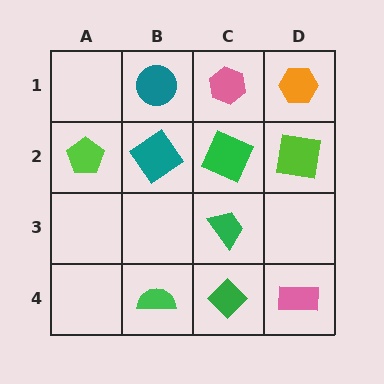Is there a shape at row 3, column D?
No, that cell is empty.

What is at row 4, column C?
A green diamond.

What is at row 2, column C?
A green square.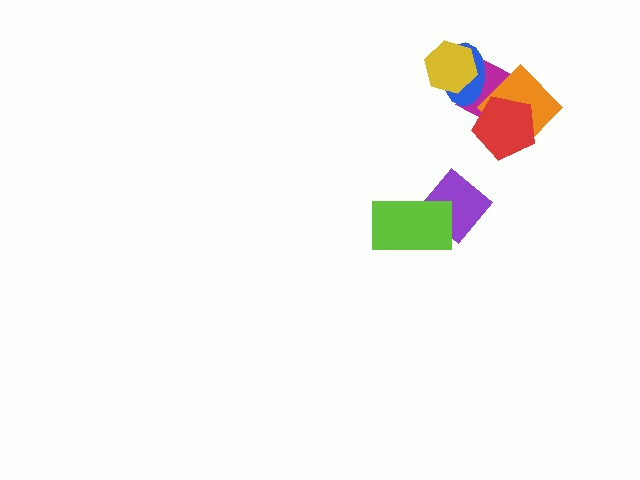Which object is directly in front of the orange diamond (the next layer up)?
The blue ellipse is directly in front of the orange diamond.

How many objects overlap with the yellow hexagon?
1 object overlaps with the yellow hexagon.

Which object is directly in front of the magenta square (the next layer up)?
The orange diamond is directly in front of the magenta square.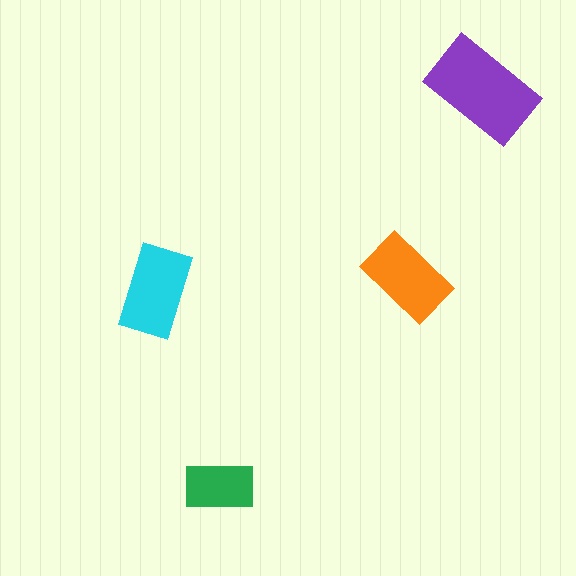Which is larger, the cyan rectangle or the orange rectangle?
The cyan one.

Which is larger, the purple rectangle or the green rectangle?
The purple one.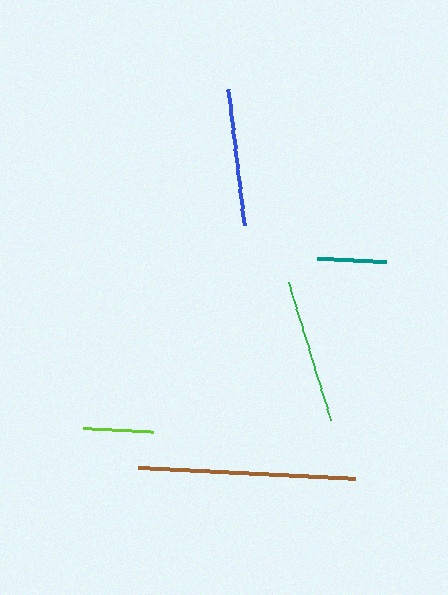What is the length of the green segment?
The green segment is approximately 143 pixels long.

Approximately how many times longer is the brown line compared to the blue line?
The brown line is approximately 1.6 times the length of the blue line.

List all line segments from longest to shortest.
From longest to shortest: brown, green, blue, lime, teal.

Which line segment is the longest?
The brown line is the longest at approximately 217 pixels.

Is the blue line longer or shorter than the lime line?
The blue line is longer than the lime line.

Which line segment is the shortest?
The teal line is the shortest at approximately 69 pixels.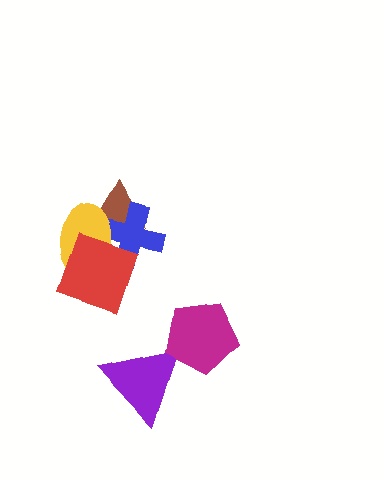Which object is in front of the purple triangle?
The magenta pentagon is in front of the purple triangle.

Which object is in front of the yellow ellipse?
The red square is in front of the yellow ellipse.